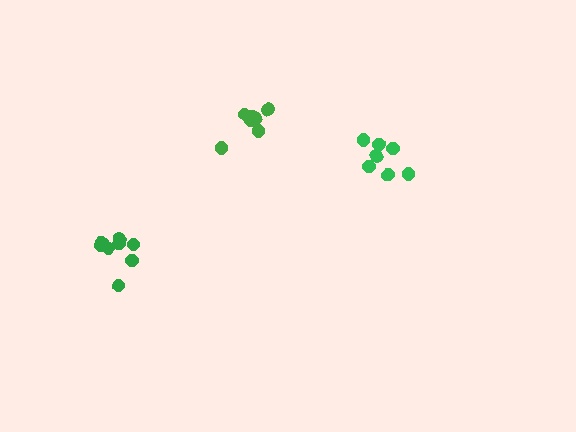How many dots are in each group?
Group 1: 7 dots, Group 2: 7 dots, Group 3: 8 dots (22 total).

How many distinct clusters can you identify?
There are 3 distinct clusters.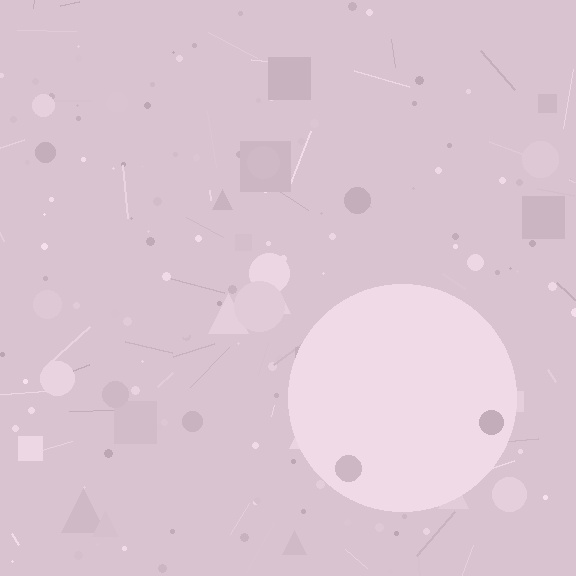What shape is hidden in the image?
A circle is hidden in the image.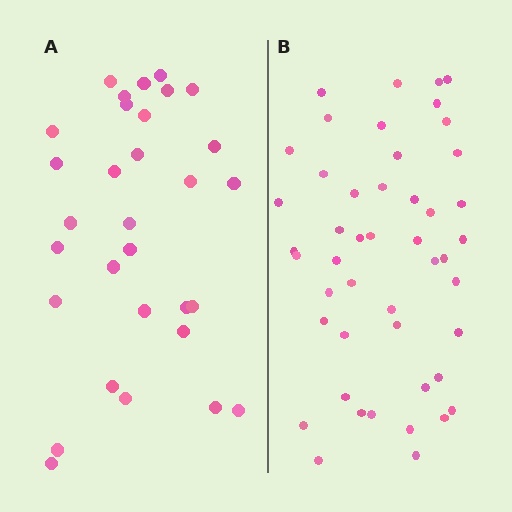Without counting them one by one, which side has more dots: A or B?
Region B (the right region) has more dots.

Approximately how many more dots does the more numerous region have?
Region B has approximately 15 more dots than region A.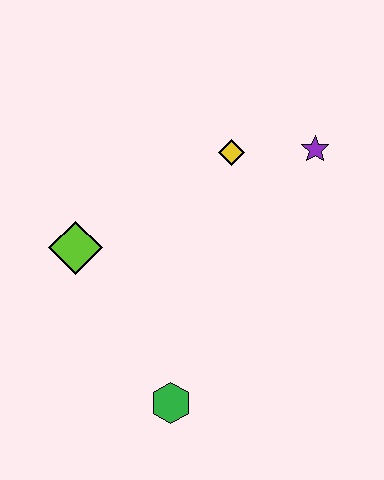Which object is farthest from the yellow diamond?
The green hexagon is farthest from the yellow diamond.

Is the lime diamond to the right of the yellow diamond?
No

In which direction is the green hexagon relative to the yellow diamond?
The green hexagon is below the yellow diamond.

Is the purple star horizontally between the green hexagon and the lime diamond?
No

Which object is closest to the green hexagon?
The lime diamond is closest to the green hexagon.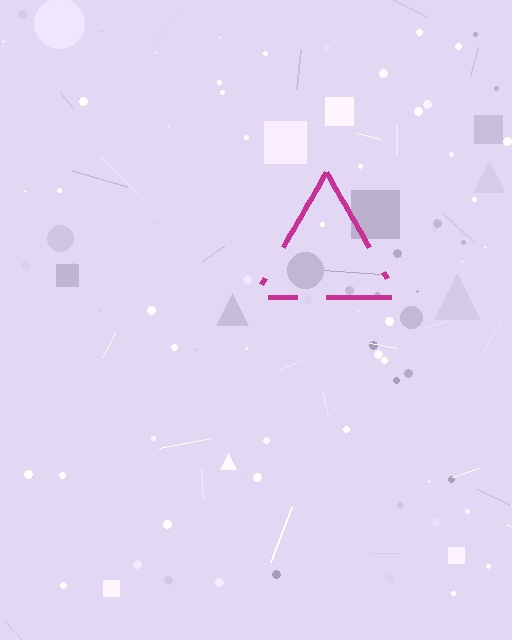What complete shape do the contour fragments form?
The contour fragments form a triangle.